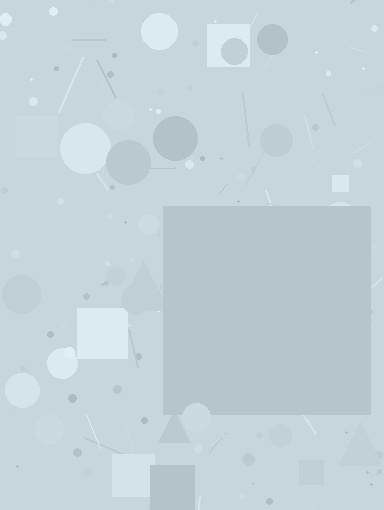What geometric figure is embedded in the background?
A square is embedded in the background.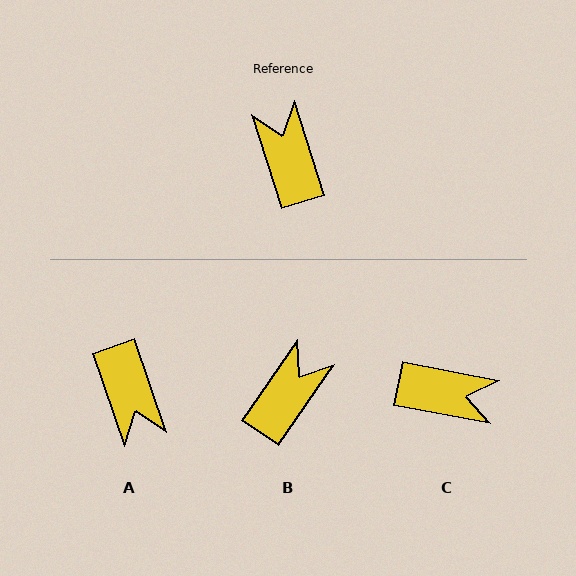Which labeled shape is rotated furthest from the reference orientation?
A, about 179 degrees away.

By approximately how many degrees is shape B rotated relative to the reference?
Approximately 52 degrees clockwise.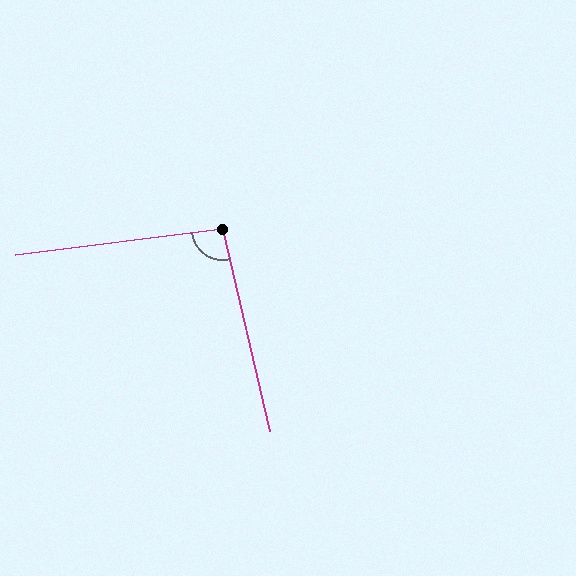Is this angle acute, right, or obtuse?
It is obtuse.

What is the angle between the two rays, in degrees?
Approximately 96 degrees.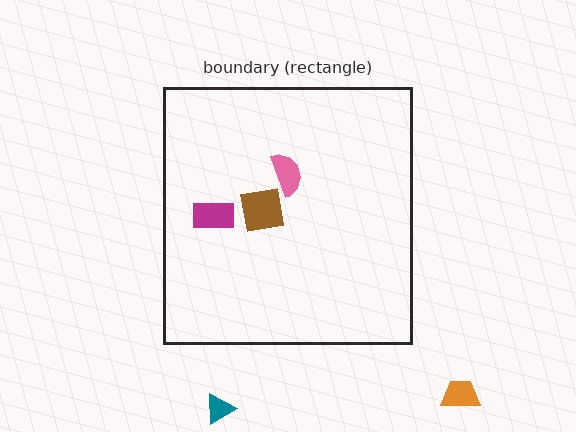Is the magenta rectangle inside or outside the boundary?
Inside.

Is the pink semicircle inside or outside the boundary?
Inside.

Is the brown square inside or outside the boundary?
Inside.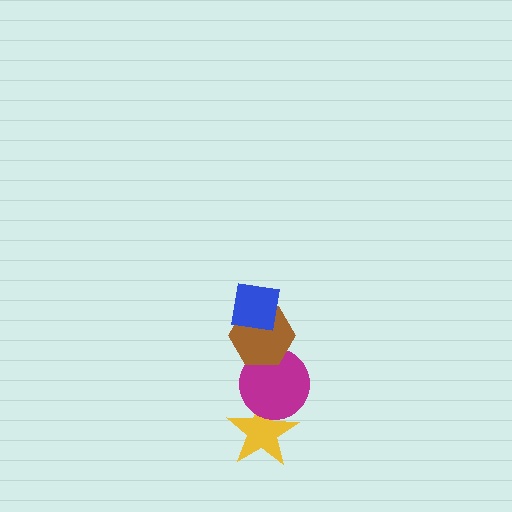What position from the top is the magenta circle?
The magenta circle is 3rd from the top.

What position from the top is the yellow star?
The yellow star is 4th from the top.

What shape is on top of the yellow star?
The magenta circle is on top of the yellow star.